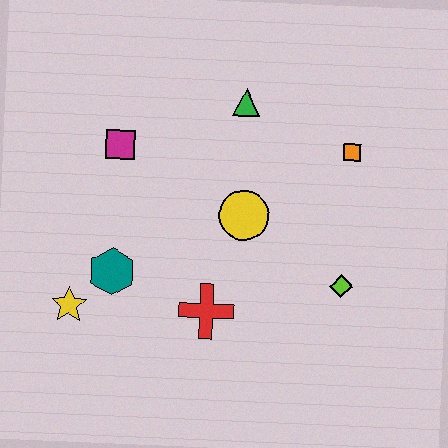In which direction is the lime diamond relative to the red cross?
The lime diamond is to the right of the red cross.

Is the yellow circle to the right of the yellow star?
Yes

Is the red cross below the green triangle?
Yes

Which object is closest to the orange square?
The green triangle is closest to the orange square.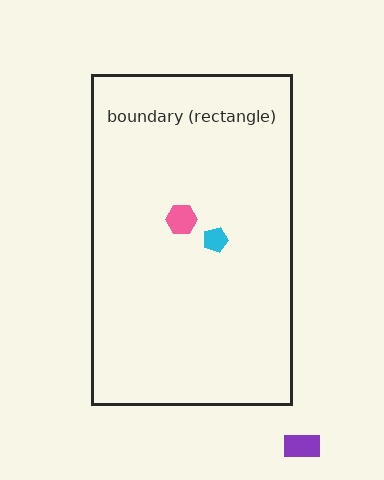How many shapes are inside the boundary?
2 inside, 1 outside.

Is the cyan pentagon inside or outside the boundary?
Inside.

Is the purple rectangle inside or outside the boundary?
Outside.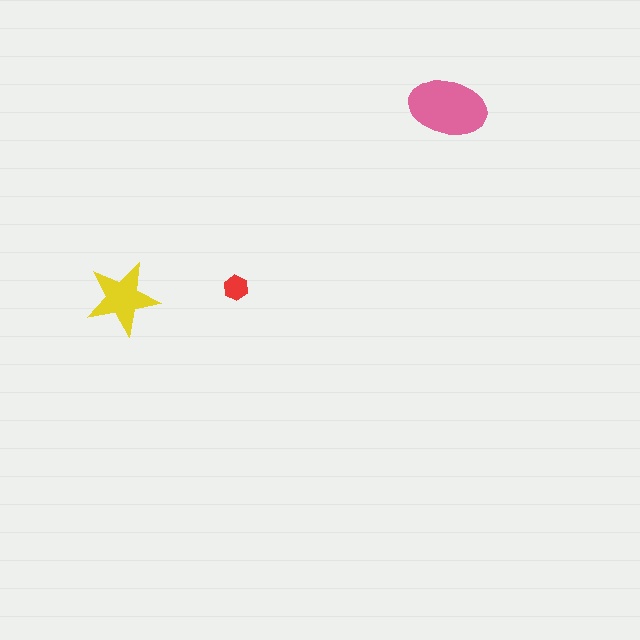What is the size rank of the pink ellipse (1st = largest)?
1st.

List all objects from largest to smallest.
The pink ellipse, the yellow star, the red hexagon.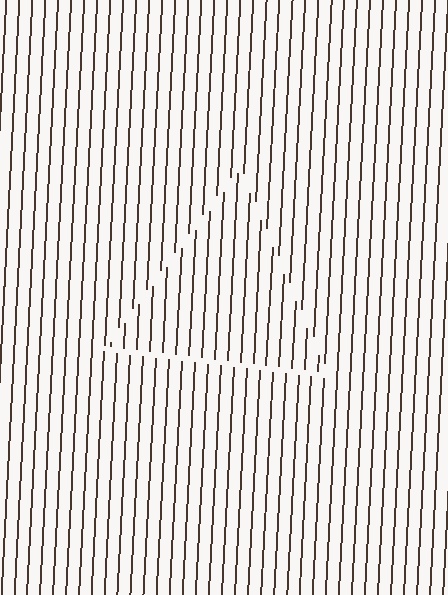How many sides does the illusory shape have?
3 sides — the line-ends trace a triangle.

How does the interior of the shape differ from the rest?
The interior of the shape contains the same grating, shifted by half a period — the contour is defined by the phase discontinuity where line-ends from the inner and outer gratings abut.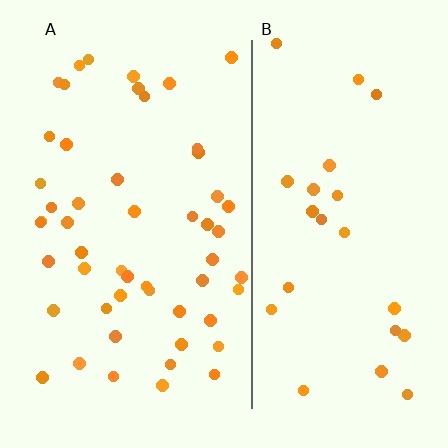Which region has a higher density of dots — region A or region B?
A (the left).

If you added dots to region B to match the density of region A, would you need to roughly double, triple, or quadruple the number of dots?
Approximately double.